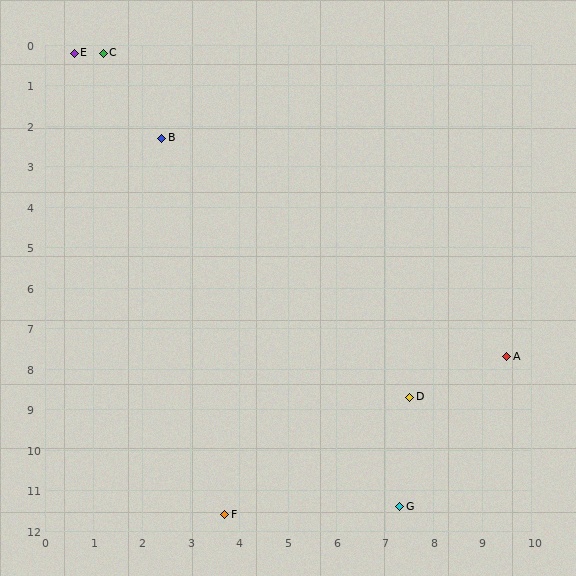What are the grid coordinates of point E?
Point E is at approximately (0.6, 0.2).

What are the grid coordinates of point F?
Point F is at approximately (3.7, 11.6).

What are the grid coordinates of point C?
Point C is at approximately (1.2, 0.2).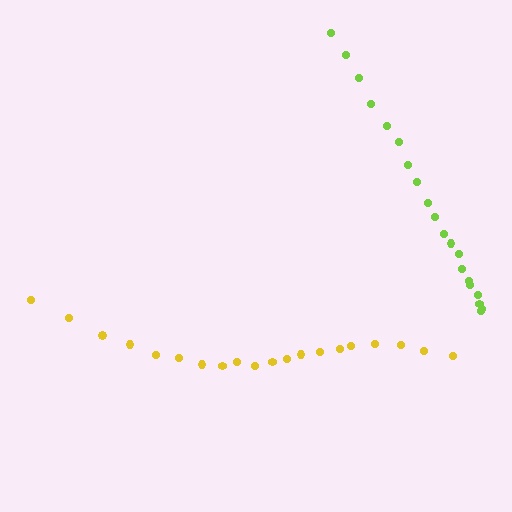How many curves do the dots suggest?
There are 2 distinct paths.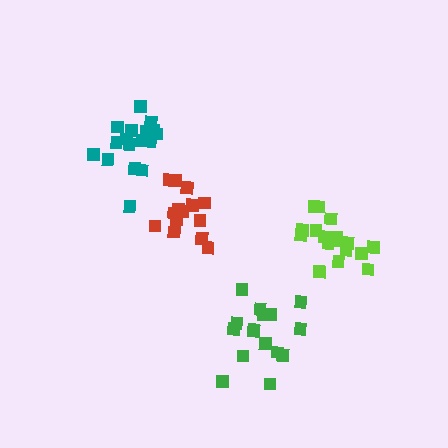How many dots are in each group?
Group 1: 18 dots, Group 2: 17 dots, Group 3: 17 dots, Group 4: 14 dots (66 total).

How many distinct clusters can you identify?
There are 4 distinct clusters.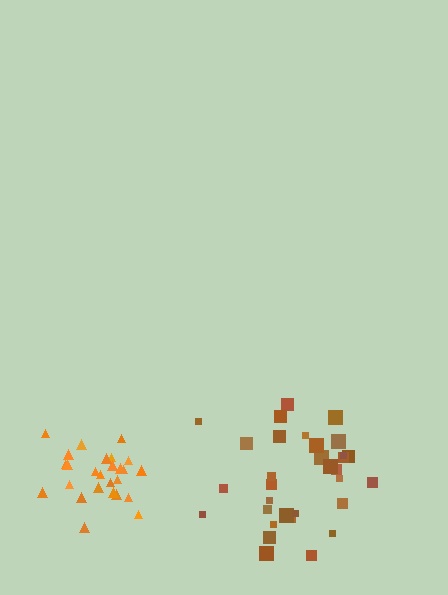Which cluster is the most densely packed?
Orange.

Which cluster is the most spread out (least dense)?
Brown.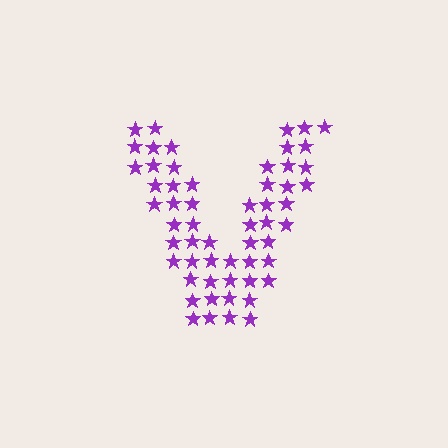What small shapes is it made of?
It is made of small stars.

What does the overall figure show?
The overall figure shows the letter V.